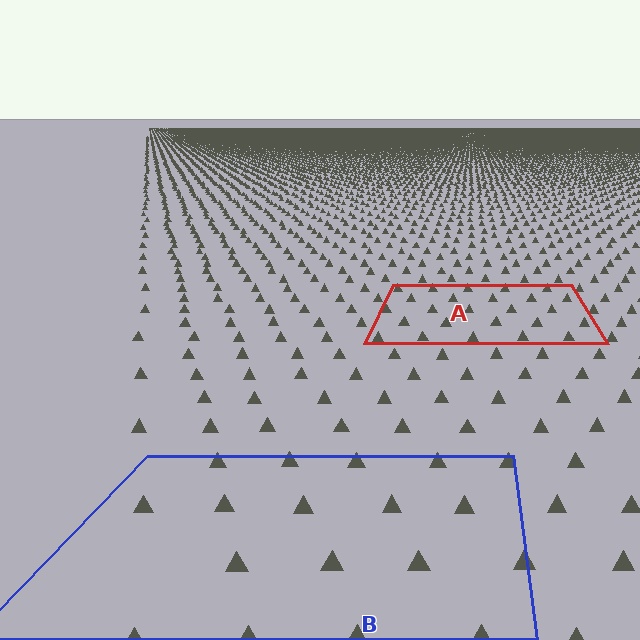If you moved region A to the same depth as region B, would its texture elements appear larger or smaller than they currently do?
They would appear larger. At a closer depth, the same texture elements are projected at a bigger on-screen size.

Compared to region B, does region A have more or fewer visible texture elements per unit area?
Region A has more texture elements per unit area — they are packed more densely because it is farther away.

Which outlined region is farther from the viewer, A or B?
Region A is farther from the viewer — the texture elements inside it appear smaller and more densely packed.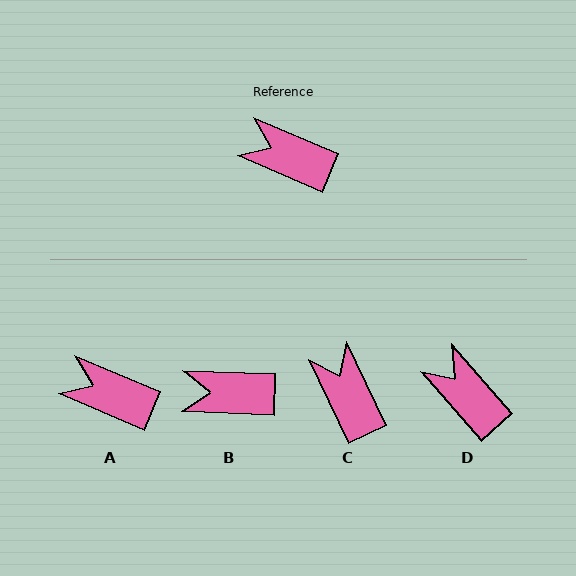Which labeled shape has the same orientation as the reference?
A.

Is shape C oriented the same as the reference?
No, it is off by about 42 degrees.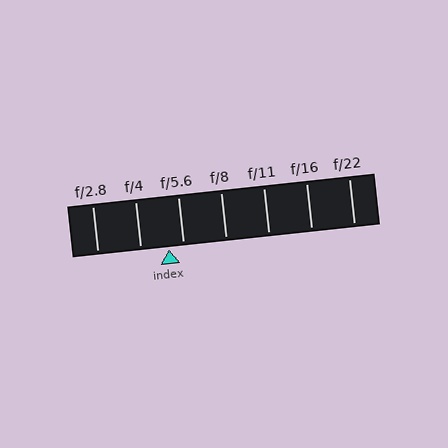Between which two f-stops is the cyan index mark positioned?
The index mark is between f/4 and f/5.6.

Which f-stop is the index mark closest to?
The index mark is closest to f/5.6.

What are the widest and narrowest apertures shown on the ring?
The widest aperture shown is f/2.8 and the narrowest is f/22.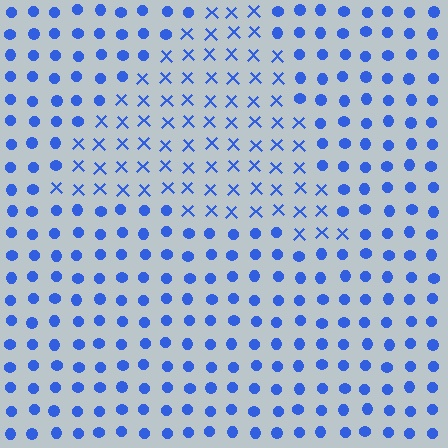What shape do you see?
I see a triangle.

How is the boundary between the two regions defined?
The boundary is defined by a change in element shape: X marks inside vs. circles outside. All elements share the same color and spacing.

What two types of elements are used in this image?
The image uses X marks inside the triangle region and circles outside it.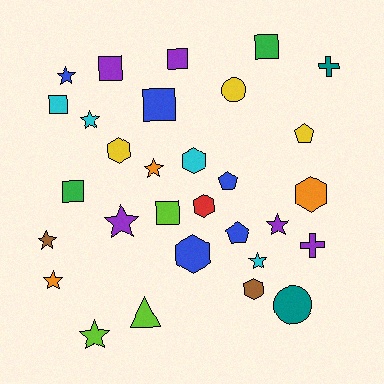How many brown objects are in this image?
There are 2 brown objects.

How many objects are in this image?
There are 30 objects.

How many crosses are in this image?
There are 2 crosses.